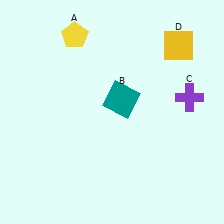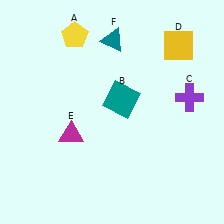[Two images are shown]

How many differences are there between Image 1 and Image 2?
There are 2 differences between the two images.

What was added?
A magenta triangle (E), a teal triangle (F) were added in Image 2.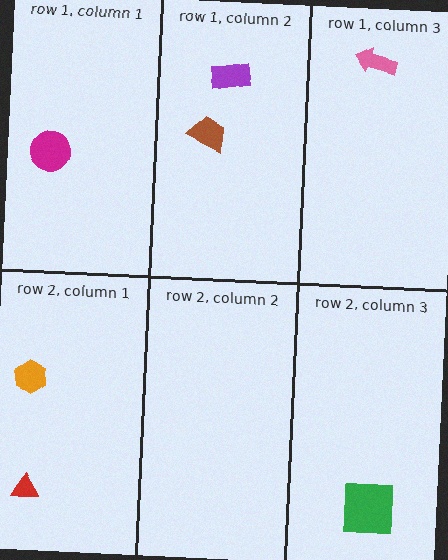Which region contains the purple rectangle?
The row 1, column 2 region.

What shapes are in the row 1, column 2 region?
The purple rectangle, the brown trapezoid.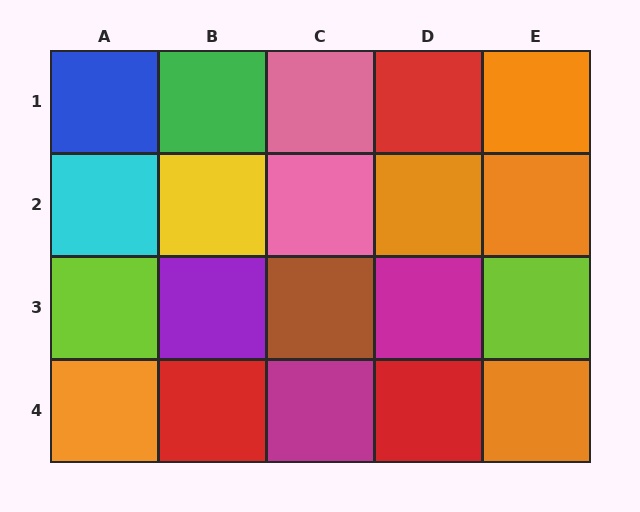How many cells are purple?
1 cell is purple.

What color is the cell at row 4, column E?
Orange.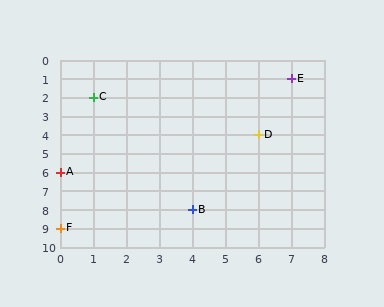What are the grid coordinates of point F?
Point F is at grid coordinates (0, 9).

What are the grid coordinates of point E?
Point E is at grid coordinates (7, 1).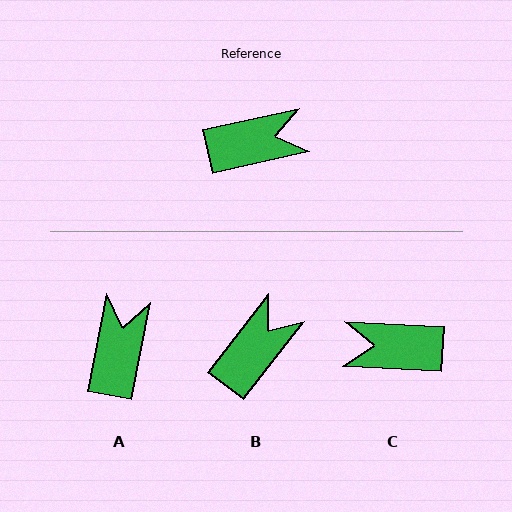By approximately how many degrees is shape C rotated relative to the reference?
Approximately 165 degrees counter-clockwise.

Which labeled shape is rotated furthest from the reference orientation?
C, about 165 degrees away.